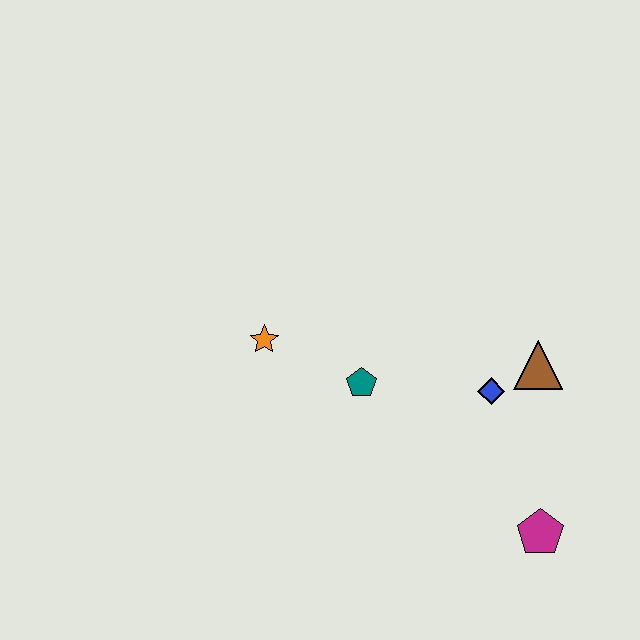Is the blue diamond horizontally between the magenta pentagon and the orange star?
Yes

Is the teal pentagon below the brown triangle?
Yes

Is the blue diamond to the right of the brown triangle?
No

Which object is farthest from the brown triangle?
The orange star is farthest from the brown triangle.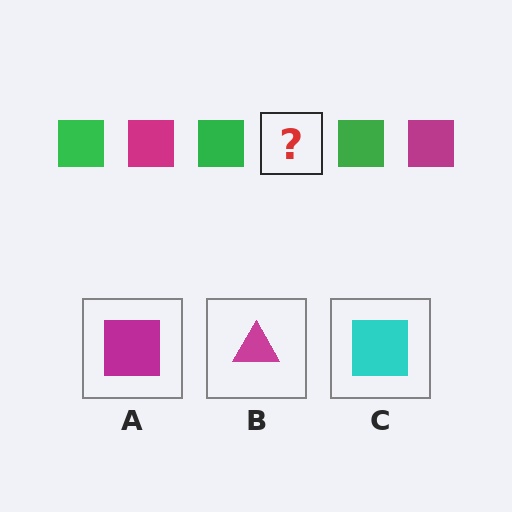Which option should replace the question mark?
Option A.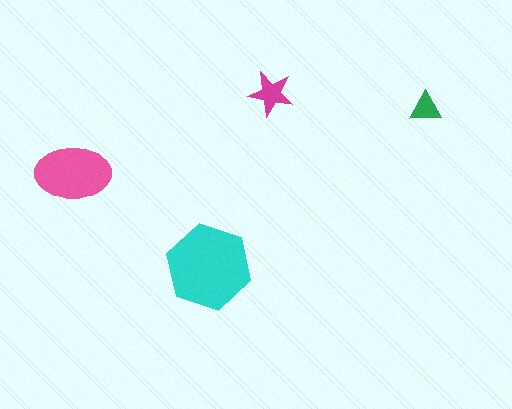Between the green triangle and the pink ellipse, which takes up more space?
The pink ellipse.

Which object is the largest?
The cyan hexagon.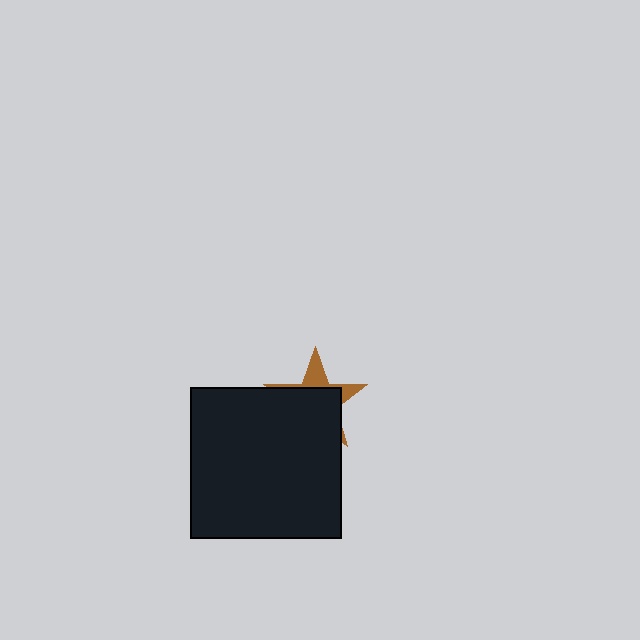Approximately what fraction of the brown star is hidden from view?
Roughly 68% of the brown star is hidden behind the black square.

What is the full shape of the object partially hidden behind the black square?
The partially hidden object is a brown star.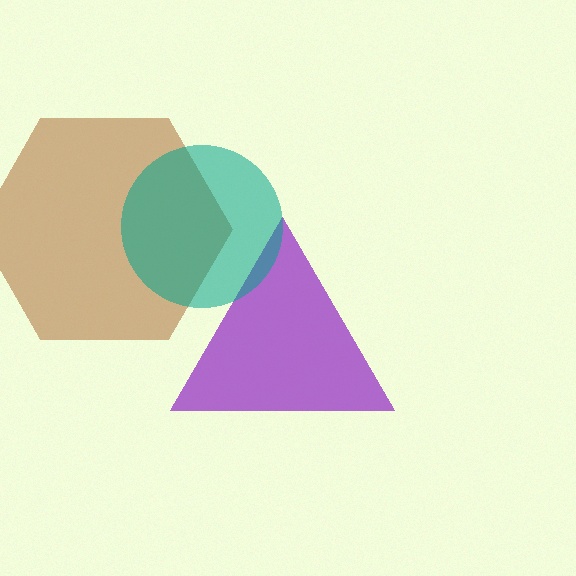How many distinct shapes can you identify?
There are 3 distinct shapes: a brown hexagon, a purple triangle, a teal circle.